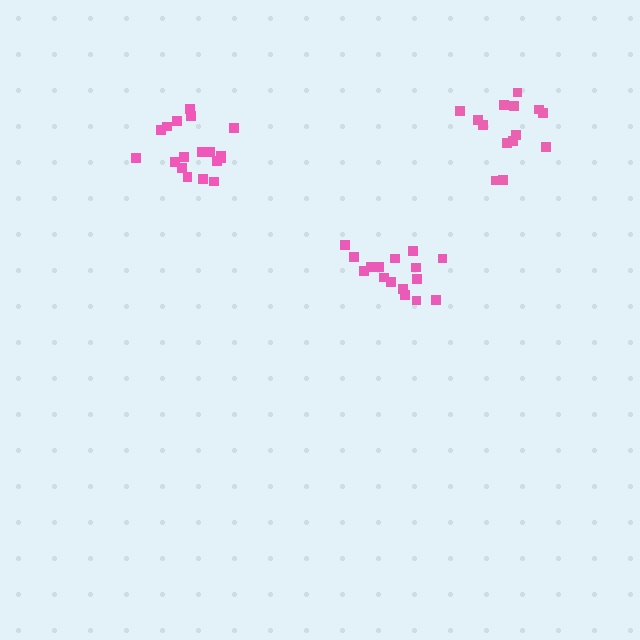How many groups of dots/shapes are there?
There are 3 groups.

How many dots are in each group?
Group 1: 18 dots, Group 2: 16 dots, Group 3: 14 dots (48 total).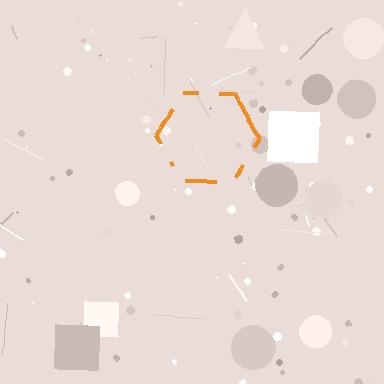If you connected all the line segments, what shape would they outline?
They would outline a hexagon.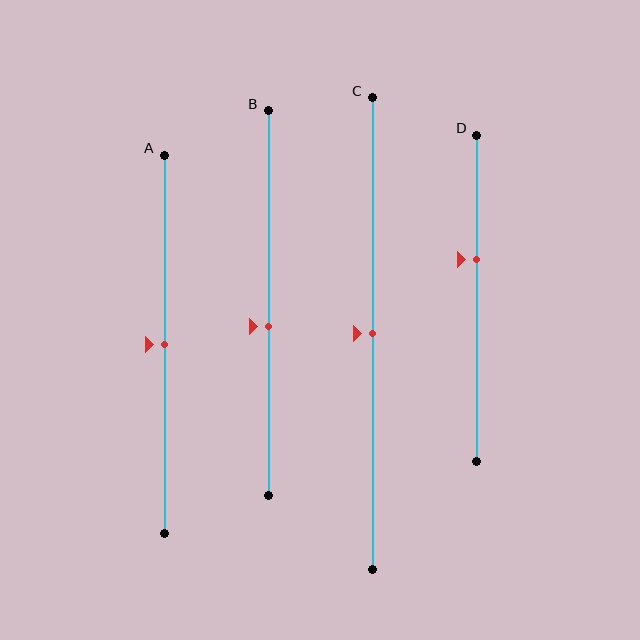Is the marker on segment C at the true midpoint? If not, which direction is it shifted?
Yes, the marker on segment C is at the true midpoint.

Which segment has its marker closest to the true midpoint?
Segment A has its marker closest to the true midpoint.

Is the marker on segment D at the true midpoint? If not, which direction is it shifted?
No, the marker on segment D is shifted upward by about 12% of the segment length.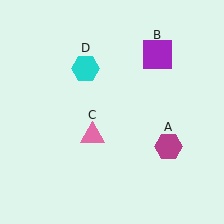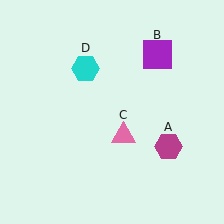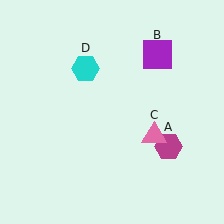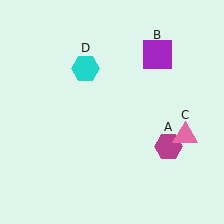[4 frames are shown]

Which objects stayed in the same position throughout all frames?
Magenta hexagon (object A) and purple square (object B) and cyan hexagon (object D) remained stationary.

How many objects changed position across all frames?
1 object changed position: pink triangle (object C).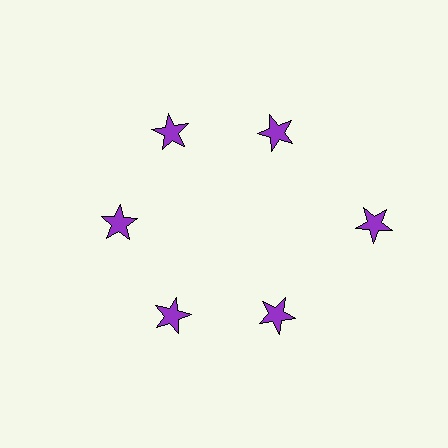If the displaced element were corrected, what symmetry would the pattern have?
It would have 6-fold rotational symmetry — the pattern would map onto itself every 60 degrees.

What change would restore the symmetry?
The symmetry would be restored by moving it inward, back onto the ring so that all 6 stars sit at equal angles and equal distance from the center.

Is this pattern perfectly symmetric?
No. The 6 purple stars are arranged in a ring, but one element near the 3 o'clock position is pushed outward from the center, breaking the 6-fold rotational symmetry.